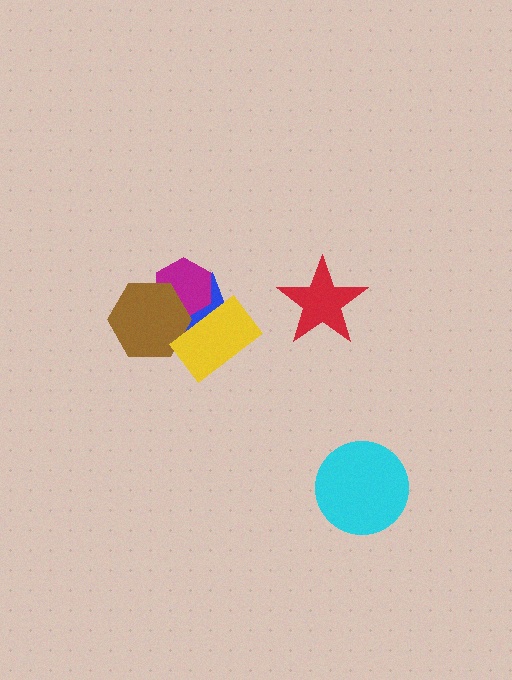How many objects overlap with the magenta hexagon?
3 objects overlap with the magenta hexagon.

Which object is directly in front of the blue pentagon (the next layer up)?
The magenta hexagon is directly in front of the blue pentagon.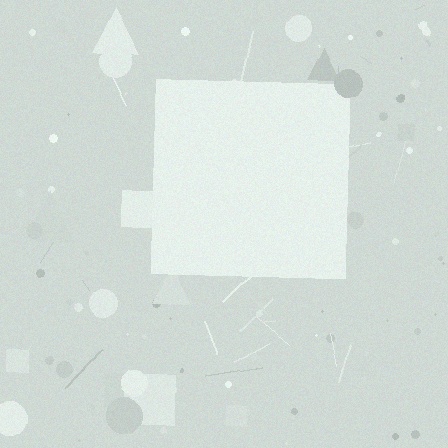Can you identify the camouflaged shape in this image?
The camouflaged shape is a square.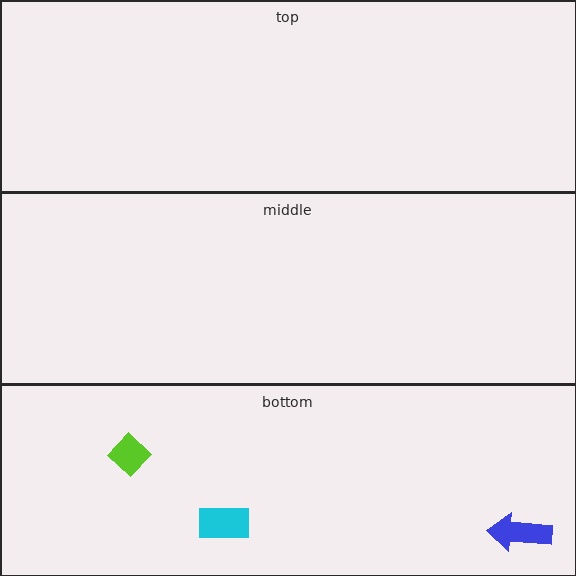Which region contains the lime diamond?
The bottom region.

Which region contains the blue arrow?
The bottom region.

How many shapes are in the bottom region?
3.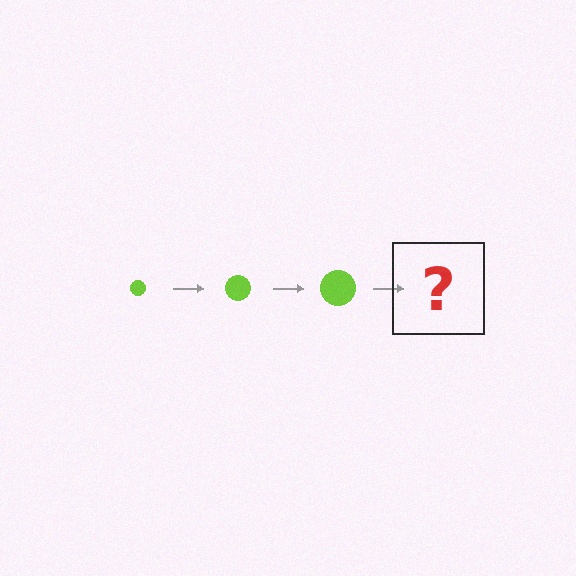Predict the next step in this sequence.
The next step is a lime circle, larger than the previous one.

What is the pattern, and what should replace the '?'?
The pattern is that the circle gets progressively larger each step. The '?' should be a lime circle, larger than the previous one.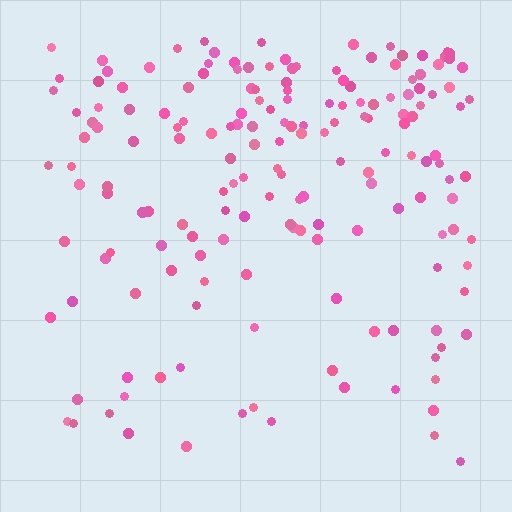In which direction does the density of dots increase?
From bottom to top, with the top side densest.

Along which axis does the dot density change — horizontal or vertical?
Vertical.